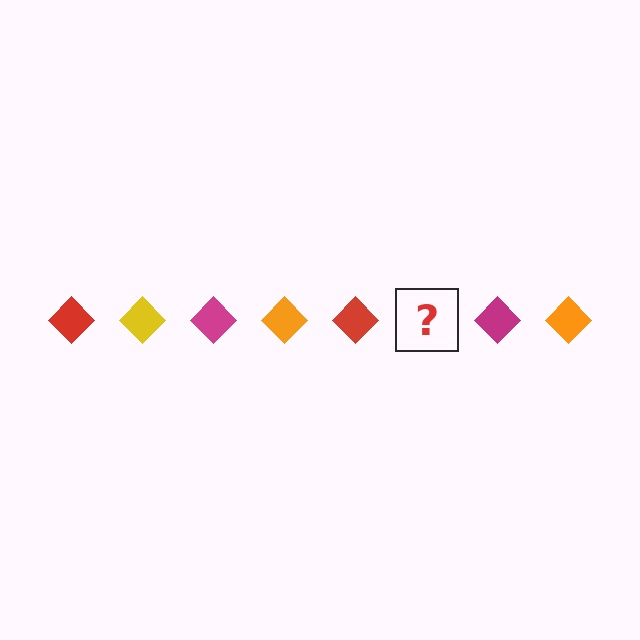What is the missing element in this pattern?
The missing element is a yellow diamond.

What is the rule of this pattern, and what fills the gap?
The rule is that the pattern cycles through red, yellow, magenta, orange diamonds. The gap should be filled with a yellow diamond.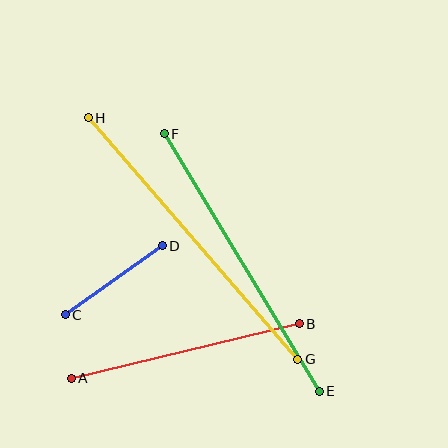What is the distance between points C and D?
The distance is approximately 119 pixels.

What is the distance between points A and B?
The distance is approximately 234 pixels.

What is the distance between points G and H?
The distance is approximately 320 pixels.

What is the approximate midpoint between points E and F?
The midpoint is at approximately (242, 263) pixels.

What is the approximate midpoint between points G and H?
The midpoint is at approximately (193, 239) pixels.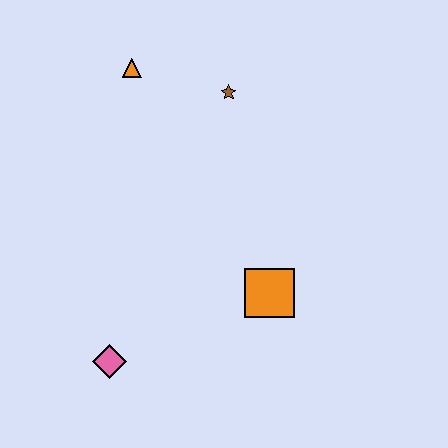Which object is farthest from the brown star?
The pink diamond is farthest from the brown star.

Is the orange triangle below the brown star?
No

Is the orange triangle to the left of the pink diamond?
No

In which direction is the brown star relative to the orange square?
The brown star is above the orange square.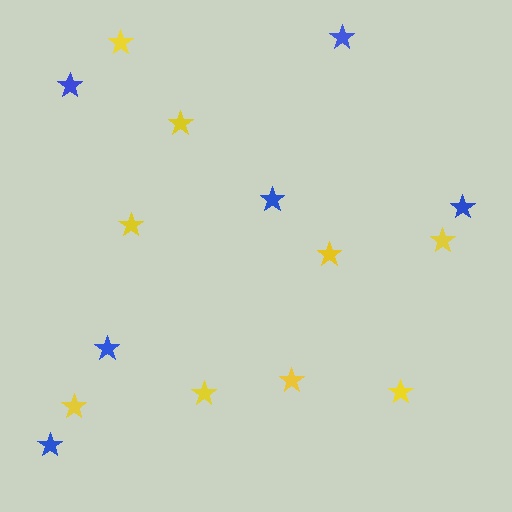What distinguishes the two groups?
There are 2 groups: one group of yellow stars (9) and one group of blue stars (6).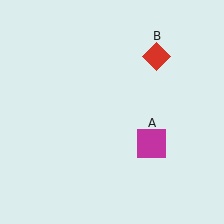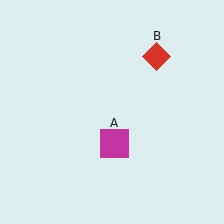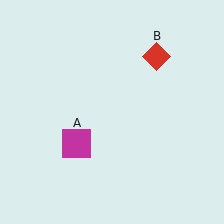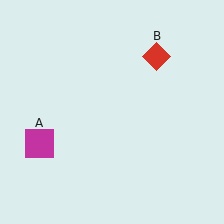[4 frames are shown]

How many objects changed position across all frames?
1 object changed position: magenta square (object A).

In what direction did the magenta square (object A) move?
The magenta square (object A) moved left.